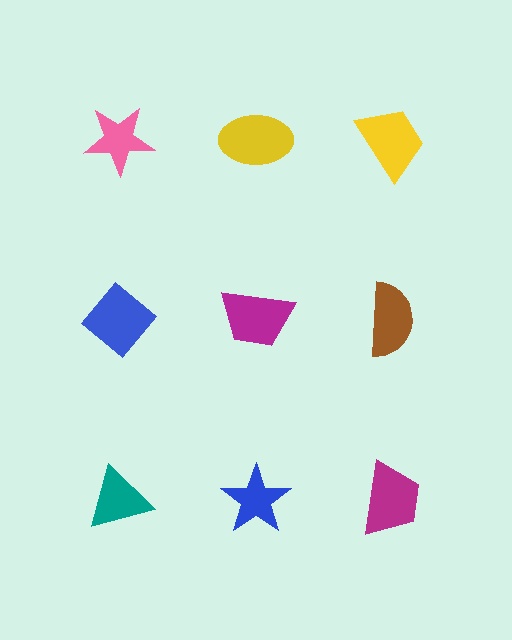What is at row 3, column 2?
A blue star.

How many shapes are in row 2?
3 shapes.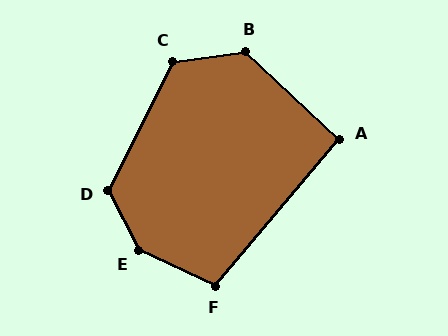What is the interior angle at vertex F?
Approximately 105 degrees (obtuse).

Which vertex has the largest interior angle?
E, at approximately 143 degrees.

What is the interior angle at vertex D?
Approximately 126 degrees (obtuse).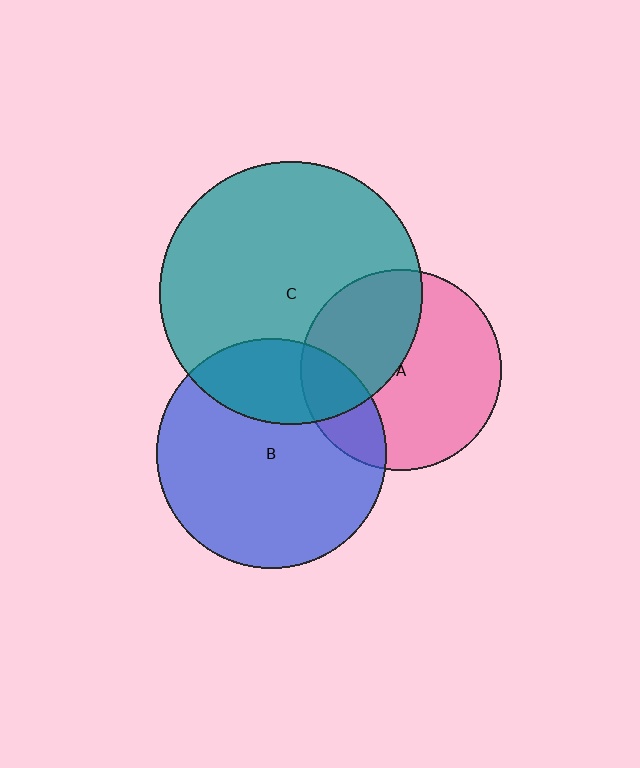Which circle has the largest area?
Circle C (teal).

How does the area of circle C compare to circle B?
Approximately 1.3 times.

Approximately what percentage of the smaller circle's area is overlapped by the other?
Approximately 20%.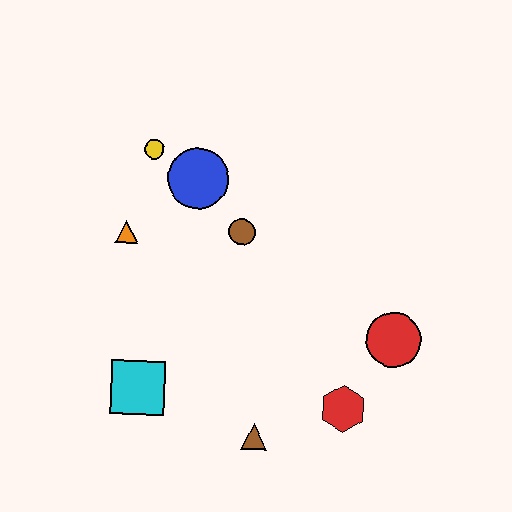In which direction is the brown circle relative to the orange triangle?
The brown circle is to the right of the orange triangle.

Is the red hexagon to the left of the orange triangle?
No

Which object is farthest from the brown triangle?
The yellow circle is farthest from the brown triangle.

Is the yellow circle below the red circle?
No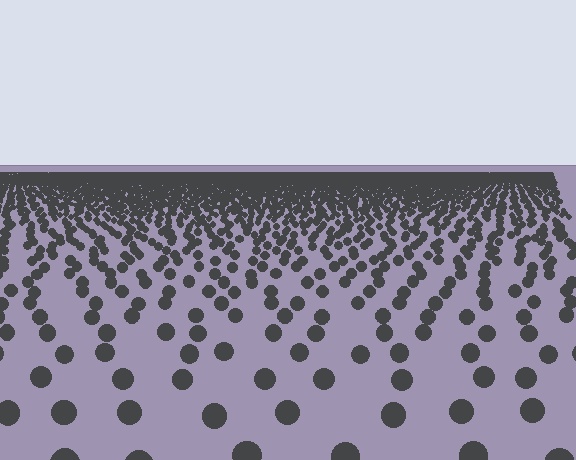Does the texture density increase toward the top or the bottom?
Density increases toward the top.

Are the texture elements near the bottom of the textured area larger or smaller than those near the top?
Larger. Near the bottom, elements are closer to the viewer and appear at a bigger on-screen size.